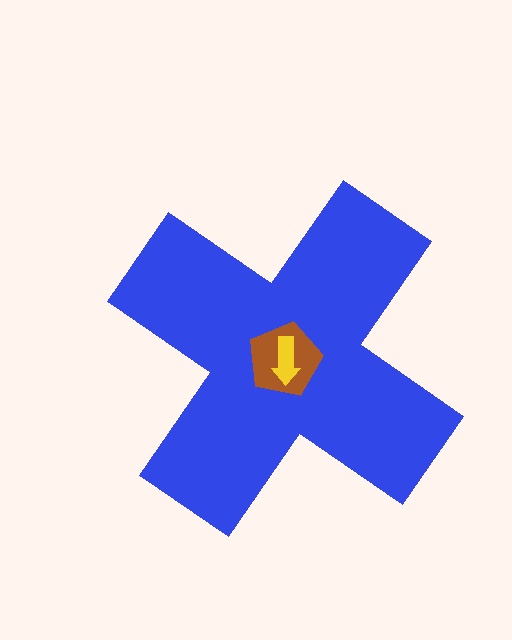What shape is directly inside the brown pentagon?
The yellow arrow.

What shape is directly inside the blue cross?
The brown pentagon.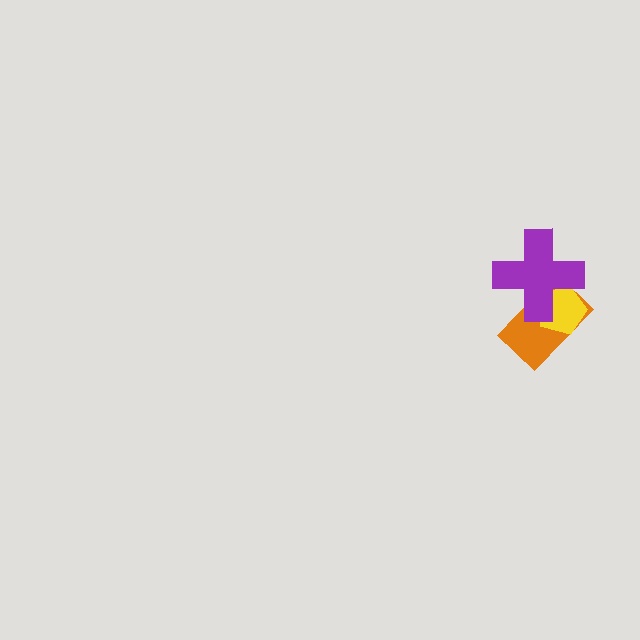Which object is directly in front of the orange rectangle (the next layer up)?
The yellow pentagon is directly in front of the orange rectangle.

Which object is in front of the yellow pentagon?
The purple cross is in front of the yellow pentagon.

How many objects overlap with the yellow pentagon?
2 objects overlap with the yellow pentagon.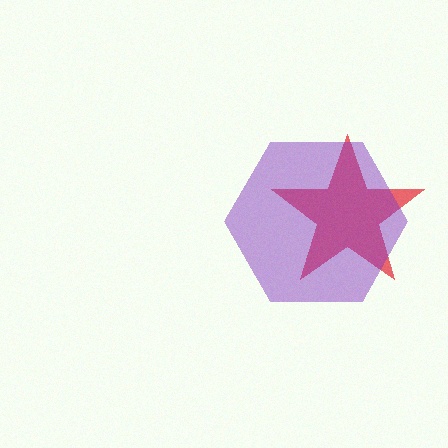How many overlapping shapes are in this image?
There are 2 overlapping shapes in the image.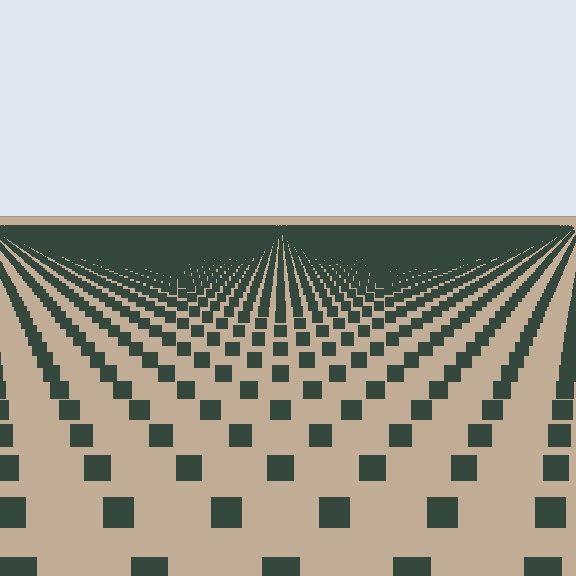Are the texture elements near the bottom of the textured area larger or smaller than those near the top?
Larger. Near the bottom, elements are closer to the viewer and appear at a bigger on-screen size.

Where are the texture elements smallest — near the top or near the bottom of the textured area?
Near the top.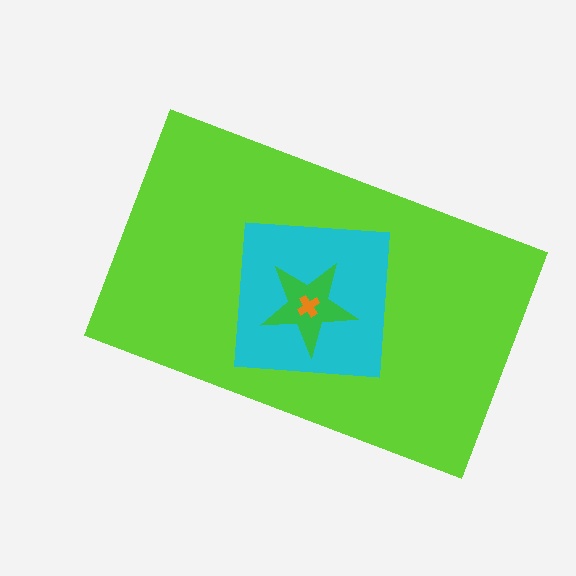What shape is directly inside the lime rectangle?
The cyan square.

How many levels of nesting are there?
4.